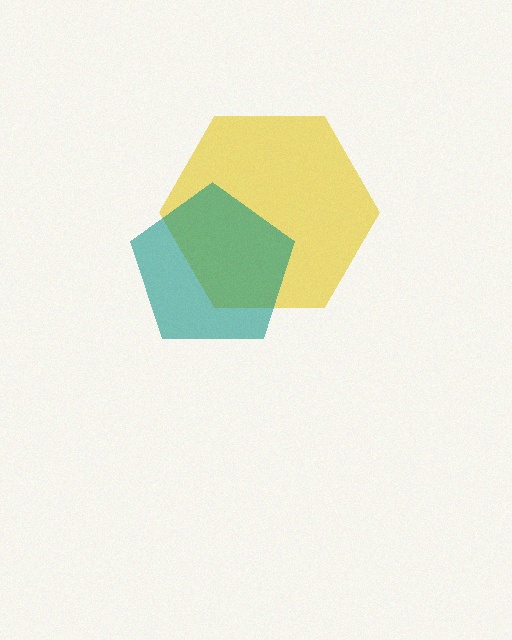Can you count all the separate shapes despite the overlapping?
Yes, there are 2 separate shapes.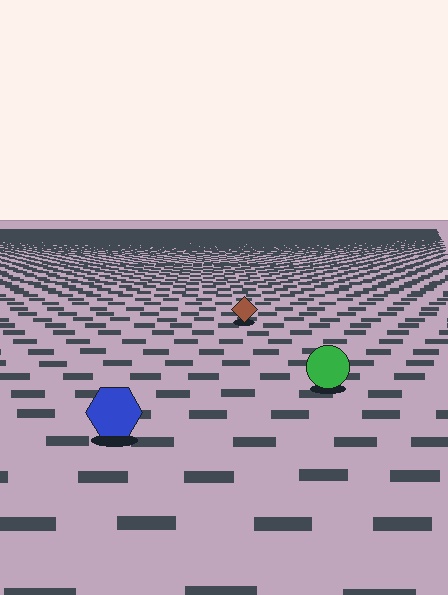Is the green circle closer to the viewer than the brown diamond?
Yes. The green circle is closer — you can tell from the texture gradient: the ground texture is coarser near it.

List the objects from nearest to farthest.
From nearest to farthest: the blue hexagon, the green circle, the brown diamond.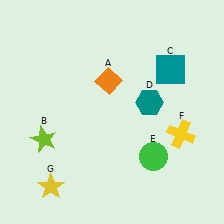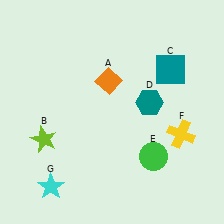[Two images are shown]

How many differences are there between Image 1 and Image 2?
There is 1 difference between the two images.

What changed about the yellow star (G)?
In Image 1, G is yellow. In Image 2, it changed to cyan.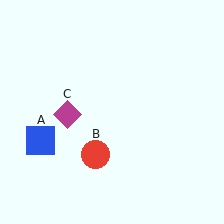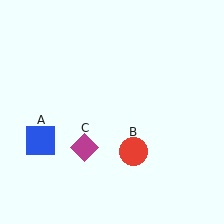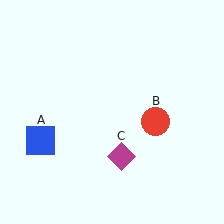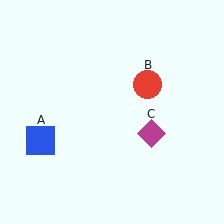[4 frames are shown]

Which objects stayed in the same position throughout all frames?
Blue square (object A) remained stationary.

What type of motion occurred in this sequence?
The red circle (object B), magenta diamond (object C) rotated counterclockwise around the center of the scene.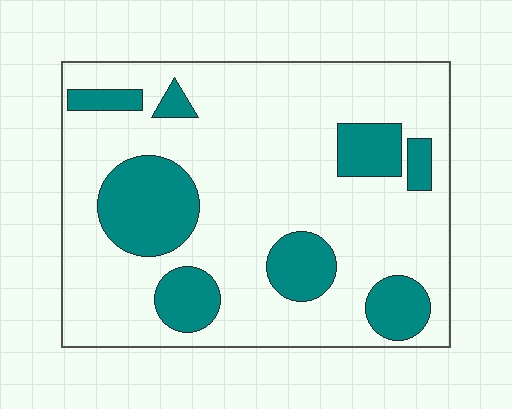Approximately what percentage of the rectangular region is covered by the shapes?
Approximately 25%.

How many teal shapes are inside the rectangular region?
8.